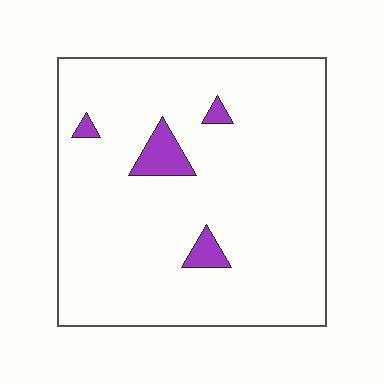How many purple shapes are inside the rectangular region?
4.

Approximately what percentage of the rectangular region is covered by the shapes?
Approximately 5%.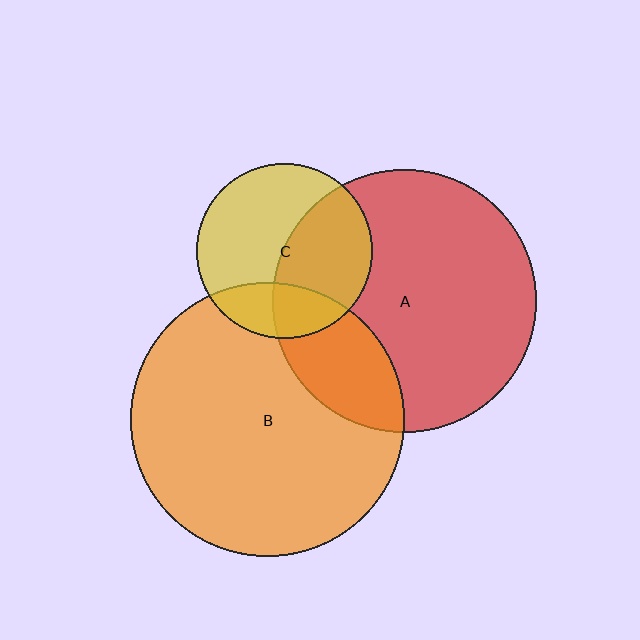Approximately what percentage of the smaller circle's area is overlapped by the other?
Approximately 20%.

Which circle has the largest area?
Circle B (orange).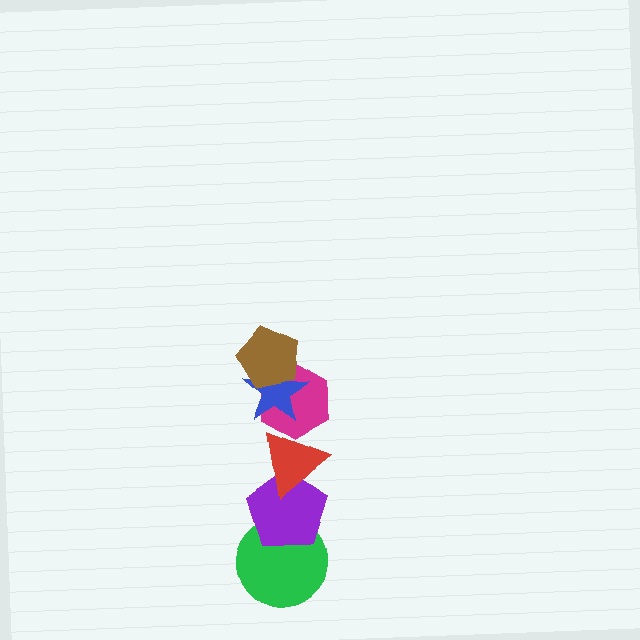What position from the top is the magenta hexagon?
The magenta hexagon is 3rd from the top.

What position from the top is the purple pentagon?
The purple pentagon is 5th from the top.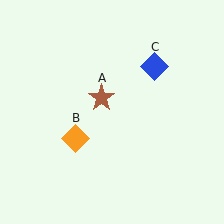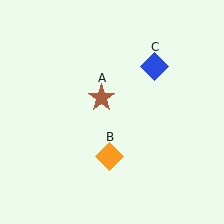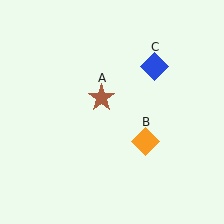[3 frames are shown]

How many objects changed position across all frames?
1 object changed position: orange diamond (object B).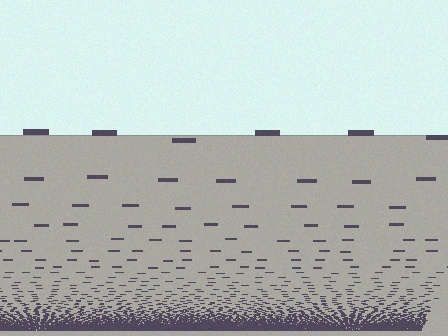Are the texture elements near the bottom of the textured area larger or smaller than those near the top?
Smaller. The gradient is inverted — elements near the bottom are smaller and denser.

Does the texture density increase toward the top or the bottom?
Density increases toward the bottom.